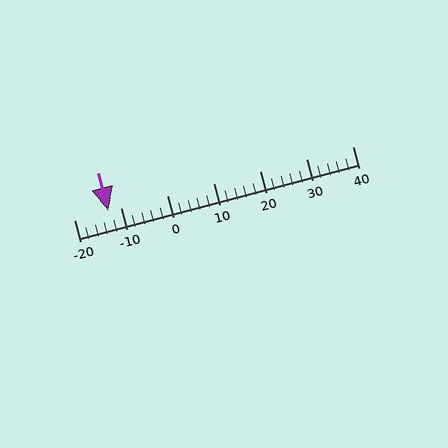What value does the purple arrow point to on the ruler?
The purple arrow points to approximately -13.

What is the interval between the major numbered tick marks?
The major tick marks are spaced 10 units apart.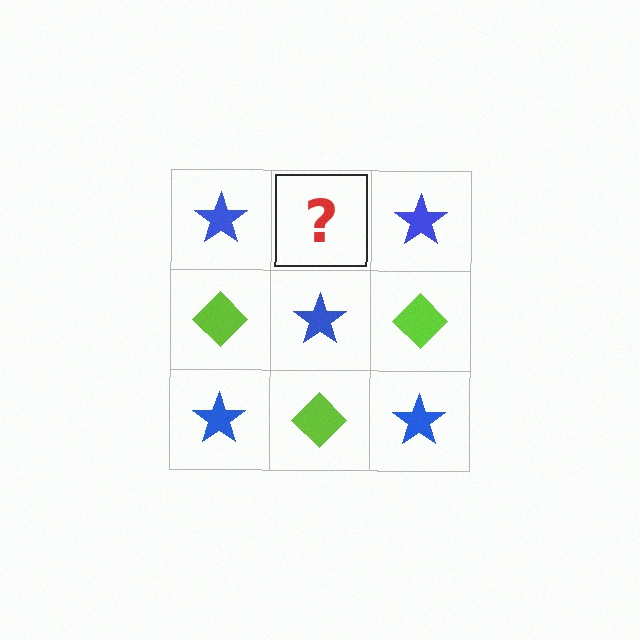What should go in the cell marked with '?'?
The missing cell should contain a lime diamond.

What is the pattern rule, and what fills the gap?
The rule is that it alternates blue star and lime diamond in a checkerboard pattern. The gap should be filled with a lime diamond.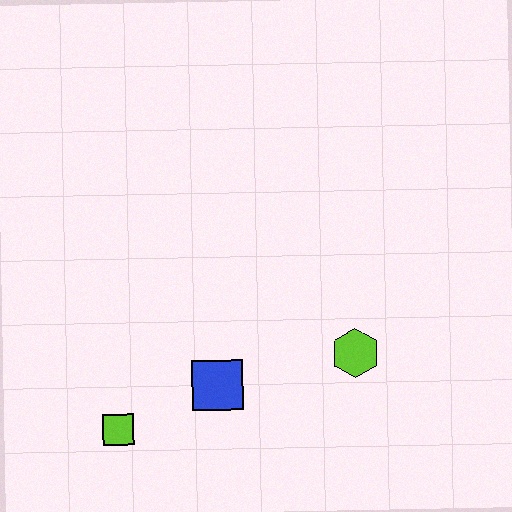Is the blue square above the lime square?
Yes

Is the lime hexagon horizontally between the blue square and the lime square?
No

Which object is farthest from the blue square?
The lime hexagon is farthest from the blue square.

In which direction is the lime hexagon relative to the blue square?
The lime hexagon is to the right of the blue square.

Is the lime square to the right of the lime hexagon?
No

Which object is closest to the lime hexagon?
The blue square is closest to the lime hexagon.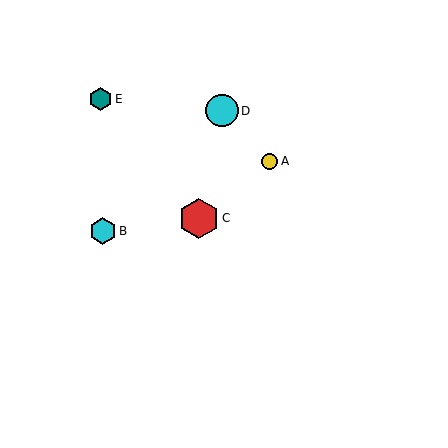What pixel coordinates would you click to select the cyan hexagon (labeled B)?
Click at (103, 231) to select the cyan hexagon B.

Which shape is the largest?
The red hexagon (labeled C) is the largest.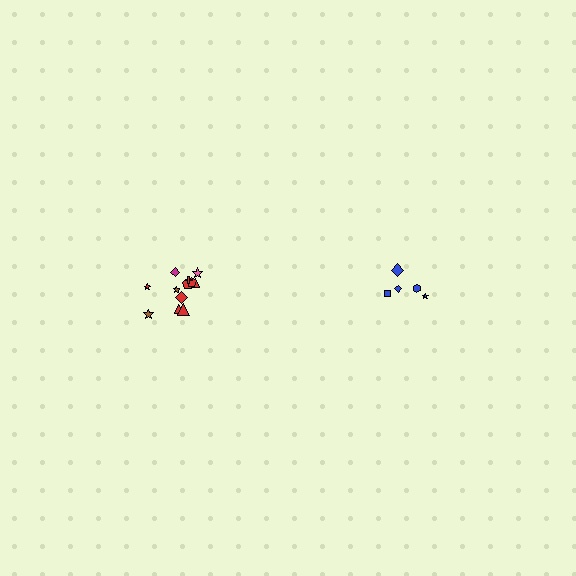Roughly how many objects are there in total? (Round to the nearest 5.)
Roughly 15 objects in total.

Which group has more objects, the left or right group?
The left group.